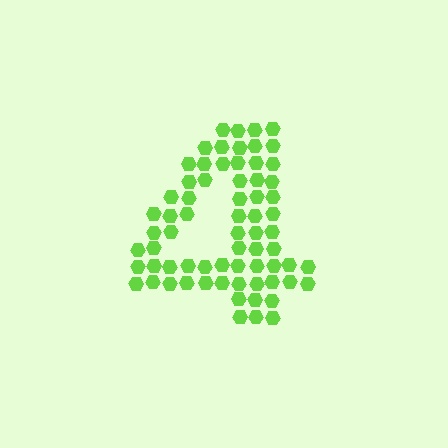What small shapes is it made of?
It is made of small hexagons.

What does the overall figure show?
The overall figure shows the digit 4.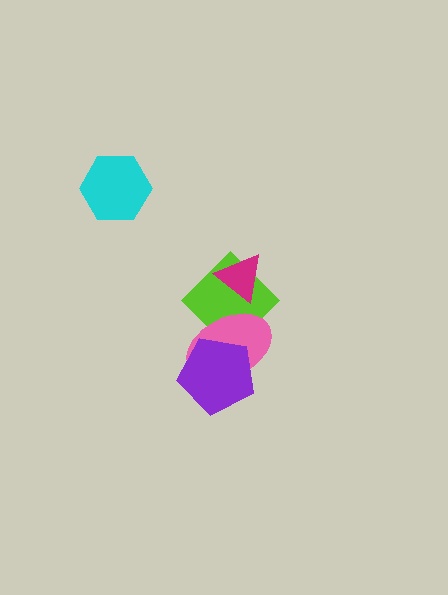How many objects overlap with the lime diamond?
3 objects overlap with the lime diamond.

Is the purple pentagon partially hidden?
No, no other shape covers it.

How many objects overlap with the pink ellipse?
2 objects overlap with the pink ellipse.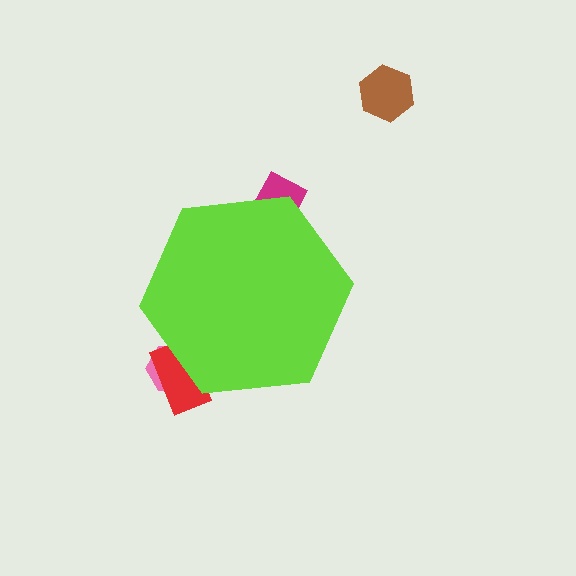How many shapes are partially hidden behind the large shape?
3 shapes are partially hidden.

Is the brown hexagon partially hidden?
No, the brown hexagon is fully visible.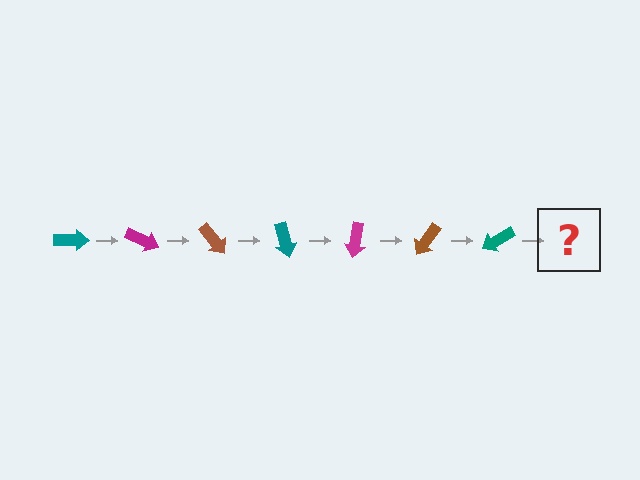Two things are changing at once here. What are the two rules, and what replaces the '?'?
The two rules are that it rotates 25 degrees each step and the color cycles through teal, magenta, and brown. The '?' should be a magenta arrow, rotated 175 degrees from the start.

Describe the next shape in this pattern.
It should be a magenta arrow, rotated 175 degrees from the start.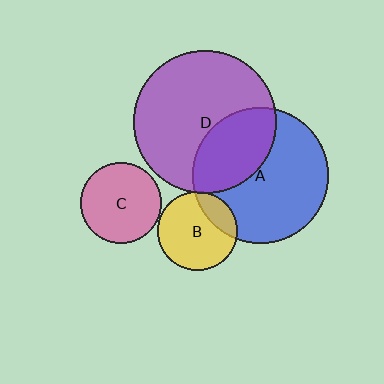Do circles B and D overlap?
Yes.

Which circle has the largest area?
Circle D (purple).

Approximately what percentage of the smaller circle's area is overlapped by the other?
Approximately 5%.